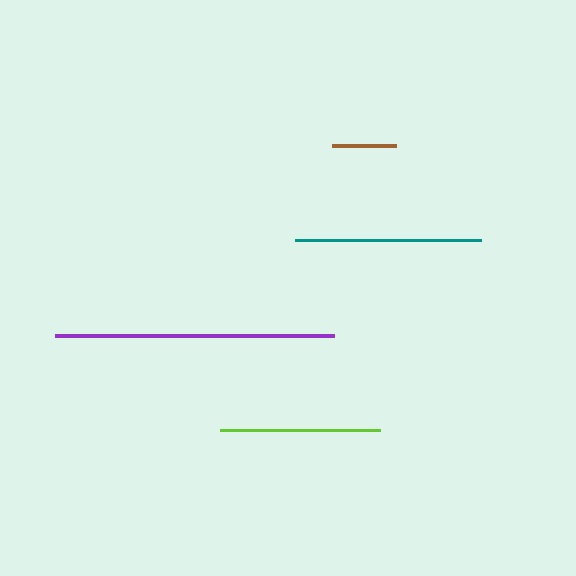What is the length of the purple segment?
The purple segment is approximately 280 pixels long.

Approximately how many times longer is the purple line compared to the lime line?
The purple line is approximately 1.7 times the length of the lime line.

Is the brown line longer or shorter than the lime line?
The lime line is longer than the brown line.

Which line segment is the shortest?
The brown line is the shortest at approximately 63 pixels.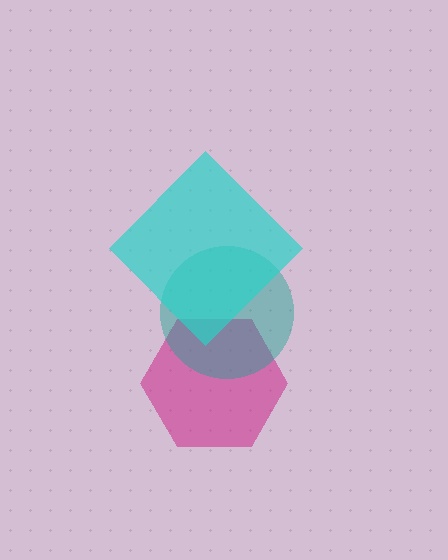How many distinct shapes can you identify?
There are 3 distinct shapes: a magenta hexagon, a teal circle, a cyan diamond.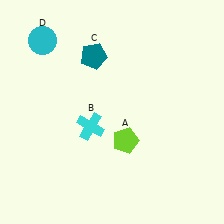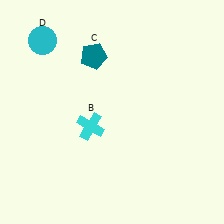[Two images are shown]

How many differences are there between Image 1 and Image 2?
There is 1 difference between the two images.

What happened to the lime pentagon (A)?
The lime pentagon (A) was removed in Image 2. It was in the bottom-right area of Image 1.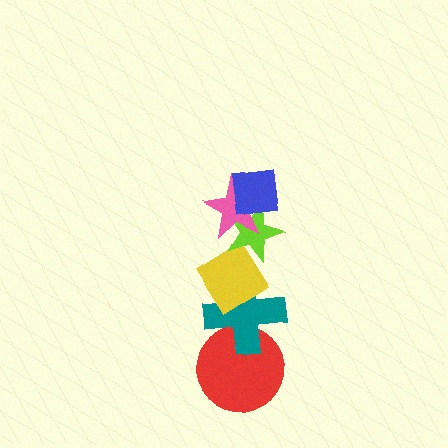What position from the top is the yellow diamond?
The yellow diamond is 4th from the top.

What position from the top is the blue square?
The blue square is 1st from the top.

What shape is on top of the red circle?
The teal cross is on top of the red circle.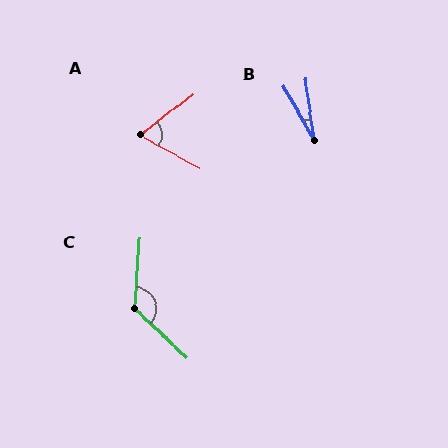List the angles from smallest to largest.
B (22°), A (67°), C (130°).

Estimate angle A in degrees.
Approximately 67 degrees.